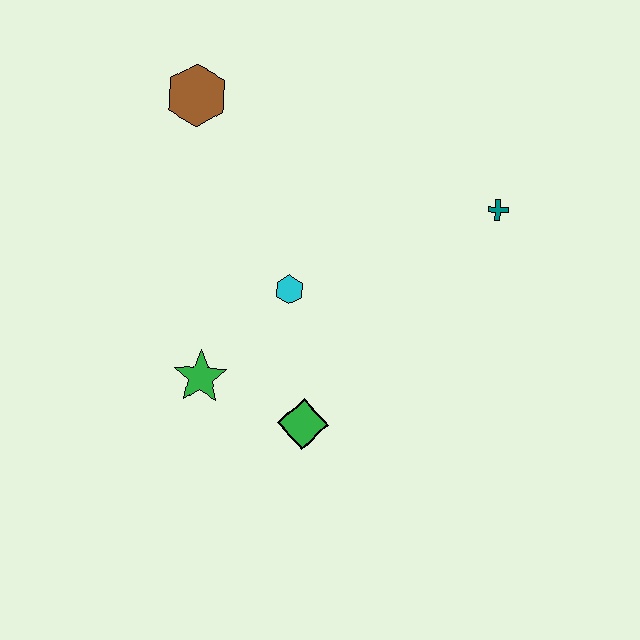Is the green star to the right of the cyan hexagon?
No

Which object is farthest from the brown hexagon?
The green diamond is farthest from the brown hexagon.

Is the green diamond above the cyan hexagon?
No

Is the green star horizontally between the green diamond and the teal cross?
No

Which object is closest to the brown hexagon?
The cyan hexagon is closest to the brown hexagon.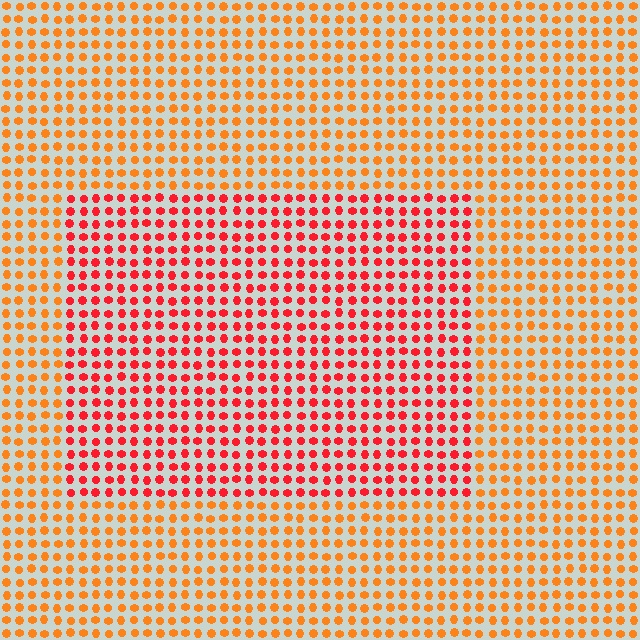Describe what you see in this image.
The image is filled with small orange elements in a uniform arrangement. A rectangle-shaped region is visible where the elements are tinted to a slightly different hue, forming a subtle color boundary.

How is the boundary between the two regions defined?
The boundary is defined purely by a slight shift in hue (about 33 degrees). Spacing, size, and orientation are identical on both sides.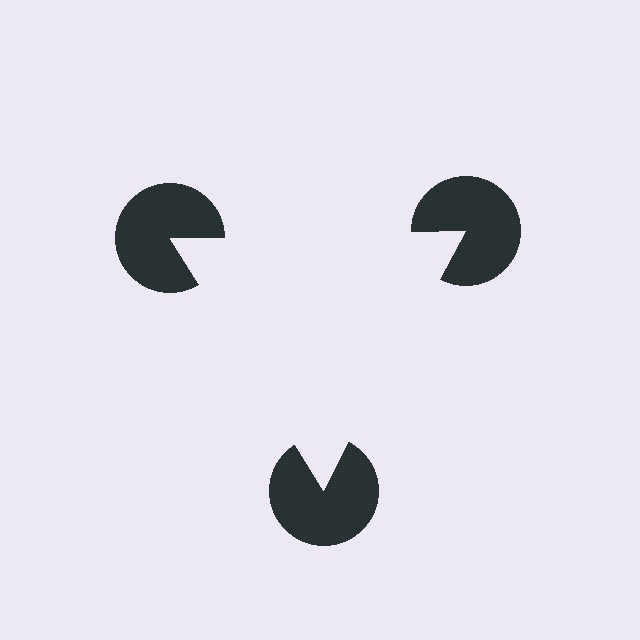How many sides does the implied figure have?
3 sides.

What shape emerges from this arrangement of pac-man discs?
An illusory triangle — its edges are inferred from the aligned wedge cuts in the pac-man discs, not physically drawn.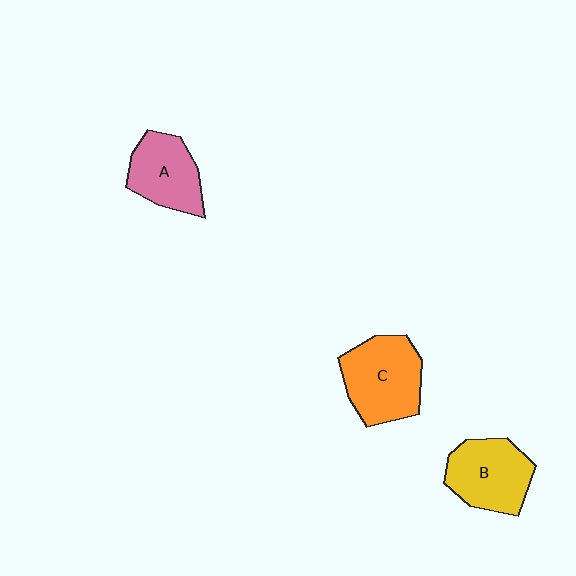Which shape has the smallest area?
Shape A (pink).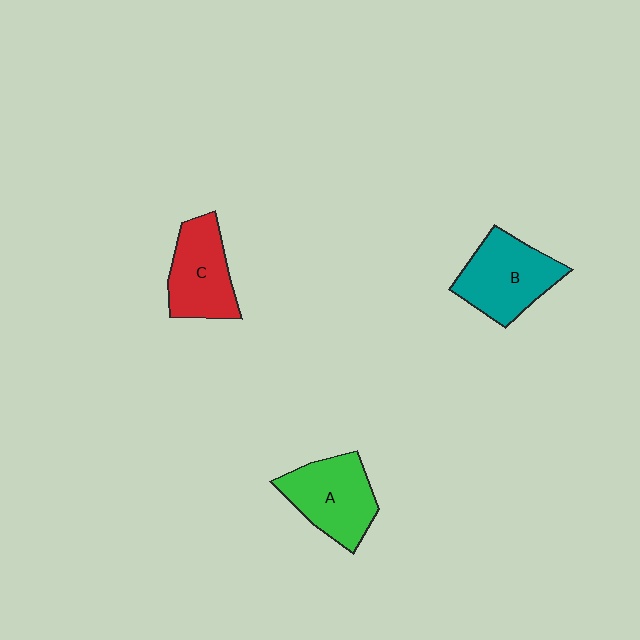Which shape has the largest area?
Shape B (teal).